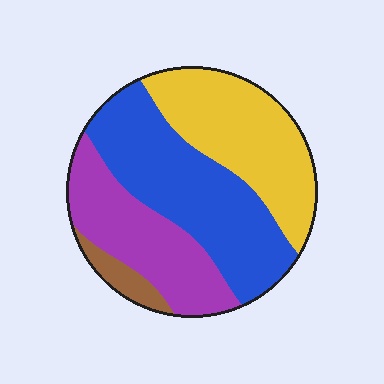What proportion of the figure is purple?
Purple takes up about one quarter (1/4) of the figure.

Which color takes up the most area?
Blue, at roughly 40%.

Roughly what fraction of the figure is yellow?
Yellow covers around 30% of the figure.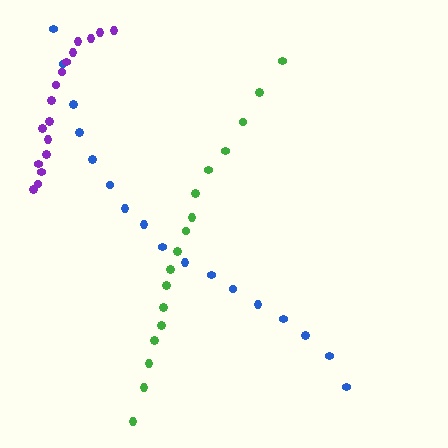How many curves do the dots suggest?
There are 3 distinct paths.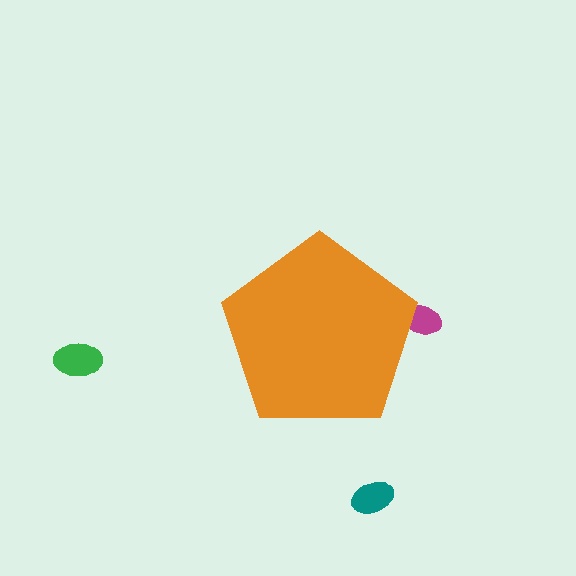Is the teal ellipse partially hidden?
No, the teal ellipse is fully visible.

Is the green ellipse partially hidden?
No, the green ellipse is fully visible.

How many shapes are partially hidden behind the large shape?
1 shape is partially hidden.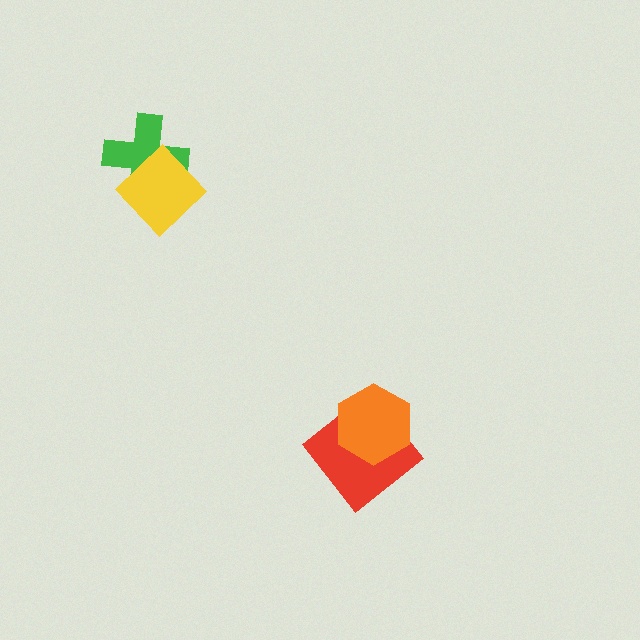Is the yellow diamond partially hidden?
No, no other shape covers it.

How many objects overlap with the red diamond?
1 object overlaps with the red diamond.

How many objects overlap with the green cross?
1 object overlaps with the green cross.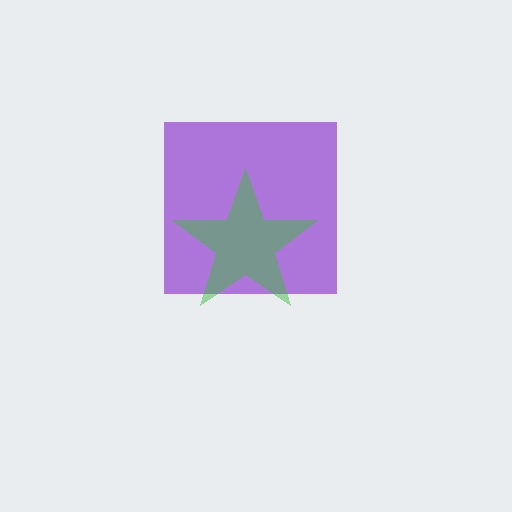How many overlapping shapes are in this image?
There are 2 overlapping shapes in the image.